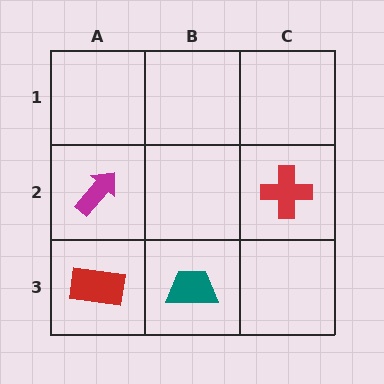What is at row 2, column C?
A red cross.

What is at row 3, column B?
A teal trapezoid.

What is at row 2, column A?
A magenta arrow.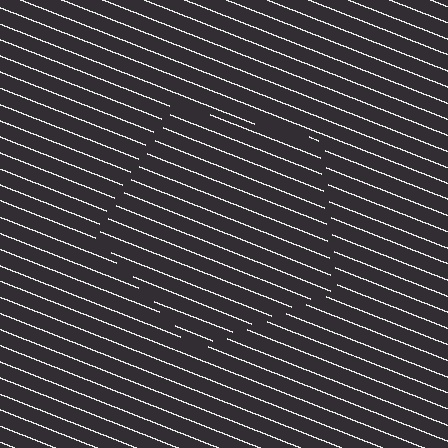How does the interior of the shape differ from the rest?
The interior of the shape contains the same grating, shifted by half a period — the contour is defined by the phase discontinuity where line-ends from the inner and outer gratings abut.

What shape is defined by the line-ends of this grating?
An illusory pentagon. The interior of the shape contains the same grating, shifted by half a period — the contour is defined by the phase discontinuity where line-ends from the inner and outer gratings abut.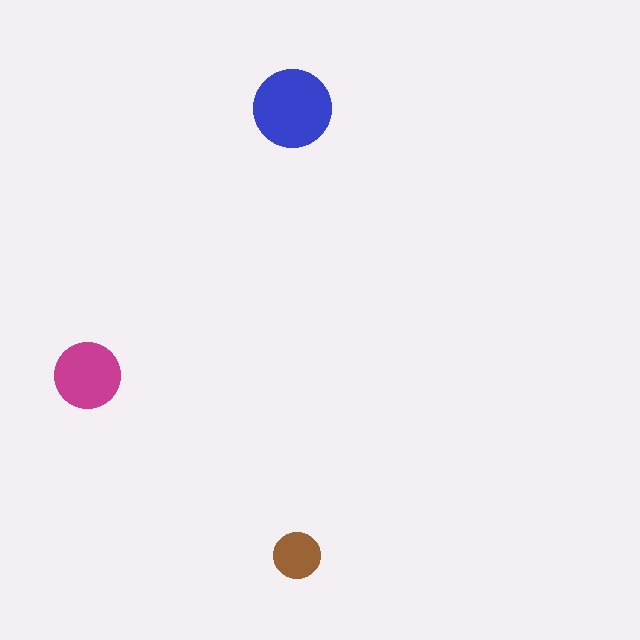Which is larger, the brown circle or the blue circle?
The blue one.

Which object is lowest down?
The brown circle is bottommost.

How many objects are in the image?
There are 3 objects in the image.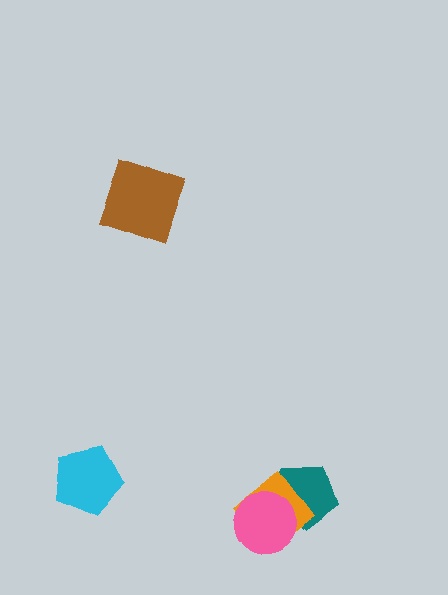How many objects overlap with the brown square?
0 objects overlap with the brown square.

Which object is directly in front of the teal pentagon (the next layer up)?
The orange diamond is directly in front of the teal pentagon.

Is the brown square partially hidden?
No, no other shape covers it.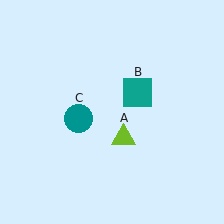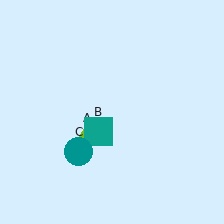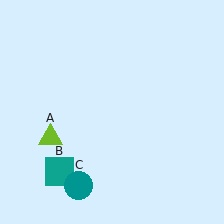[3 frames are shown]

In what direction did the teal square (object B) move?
The teal square (object B) moved down and to the left.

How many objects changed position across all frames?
3 objects changed position: lime triangle (object A), teal square (object B), teal circle (object C).